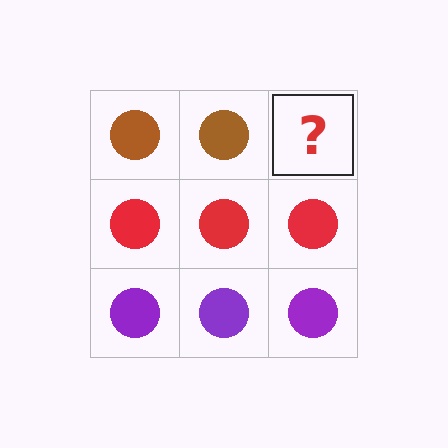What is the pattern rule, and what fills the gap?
The rule is that each row has a consistent color. The gap should be filled with a brown circle.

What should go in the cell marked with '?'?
The missing cell should contain a brown circle.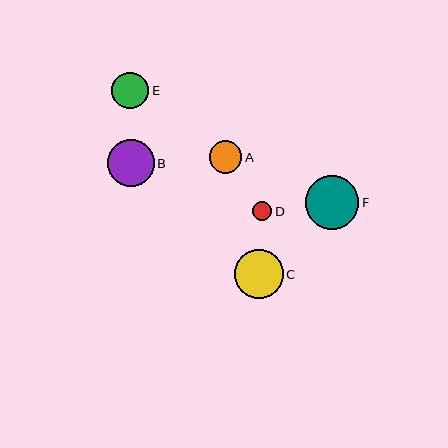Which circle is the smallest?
Circle D is the smallest with a size of approximately 20 pixels.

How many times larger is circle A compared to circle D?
Circle A is approximately 1.6 times the size of circle D.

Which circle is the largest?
Circle F is the largest with a size of approximately 54 pixels.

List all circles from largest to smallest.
From largest to smallest: F, C, B, E, A, D.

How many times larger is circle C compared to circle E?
Circle C is approximately 1.3 times the size of circle E.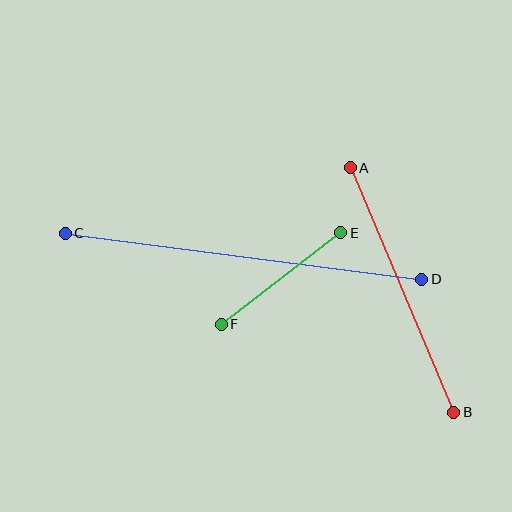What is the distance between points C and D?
The distance is approximately 359 pixels.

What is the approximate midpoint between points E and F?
The midpoint is at approximately (281, 279) pixels.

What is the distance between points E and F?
The distance is approximately 151 pixels.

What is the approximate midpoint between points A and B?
The midpoint is at approximately (402, 290) pixels.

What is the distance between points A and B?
The distance is approximately 266 pixels.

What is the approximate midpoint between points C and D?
The midpoint is at approximately (243, 256) pixels.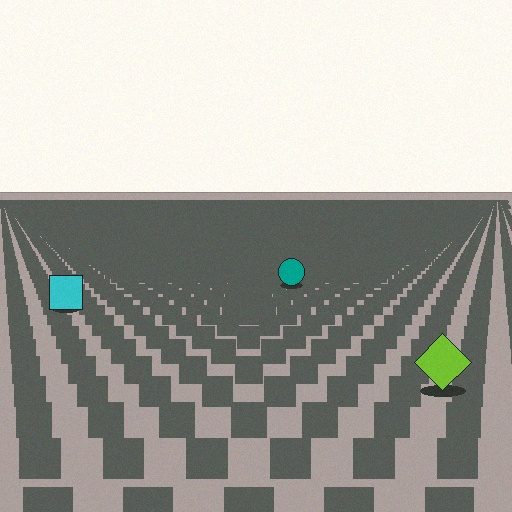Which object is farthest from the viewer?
The teal circle is farthest from the viewer. It appears smaller and the ground texture around it is denser.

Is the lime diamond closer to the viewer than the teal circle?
Yes. The lime diamond is closer — you can tell from the texture gradient: the ground texture is coarser near it.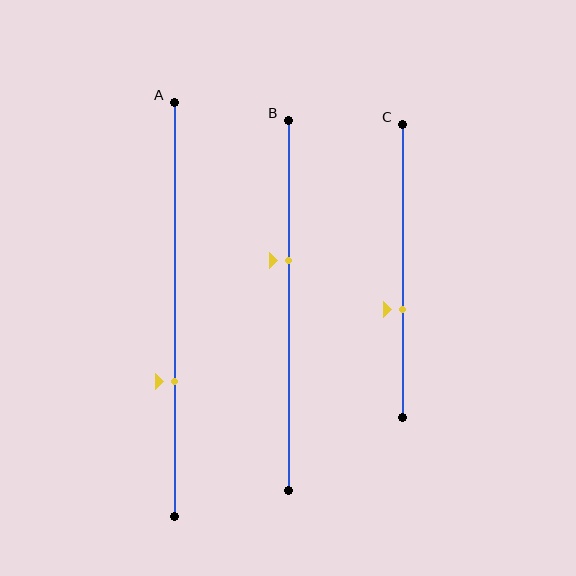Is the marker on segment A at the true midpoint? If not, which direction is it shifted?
No, the marker on segment A is shifted downward by about 18% of the segment length.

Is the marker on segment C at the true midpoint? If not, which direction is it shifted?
No, the marker on segment C is shifted downward by about 13% of the segment length.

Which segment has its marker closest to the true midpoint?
Segment B has its marker closest to the true midpoint.